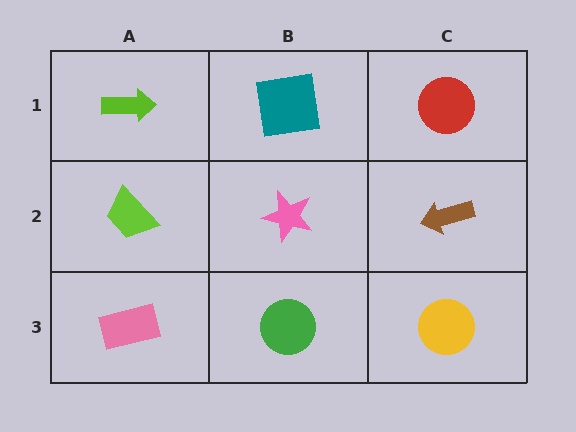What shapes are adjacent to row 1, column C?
A brown arrow (row 2, column C), a teal square (row 1, column B).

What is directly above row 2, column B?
A teal square.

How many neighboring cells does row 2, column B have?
4.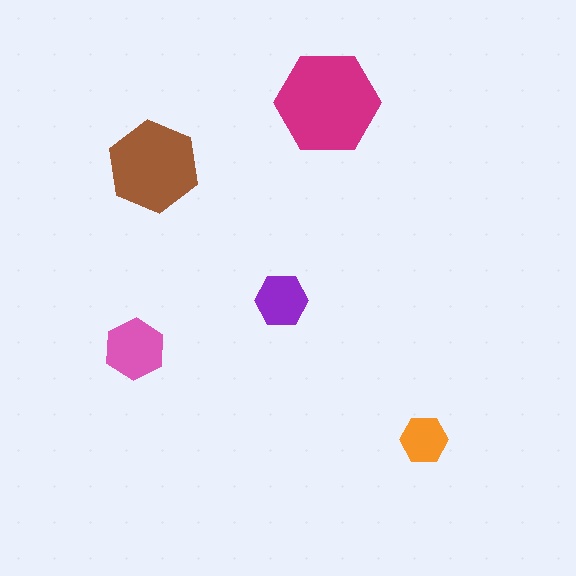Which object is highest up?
The magenta hexagon is topmost.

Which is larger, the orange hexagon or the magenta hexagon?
The magenta one.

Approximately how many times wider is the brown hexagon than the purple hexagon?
About 1.5 times wider.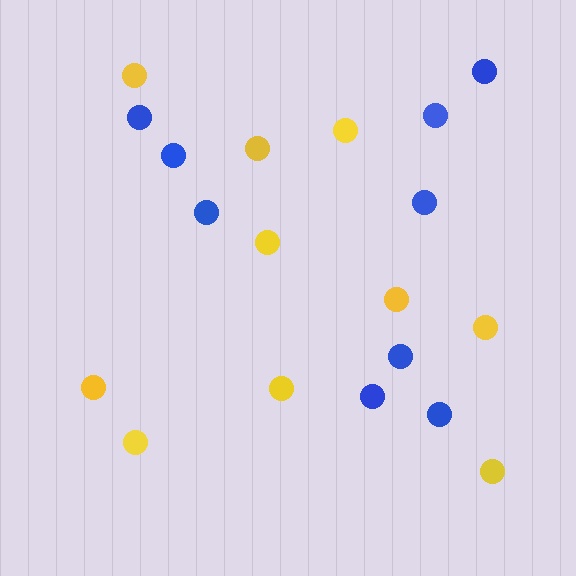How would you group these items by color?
There are 2 groups: one group of yellow circles (10) and one group of blue circles (9).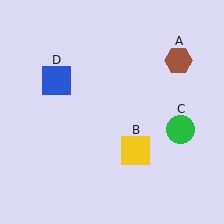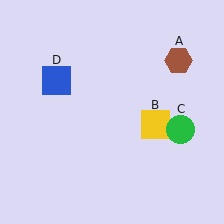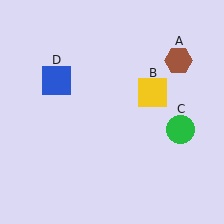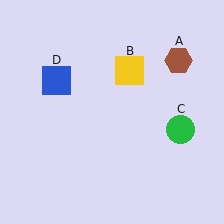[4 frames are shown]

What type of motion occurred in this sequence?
The yellow square (object B) rotated counterclockwise around the center of the scene.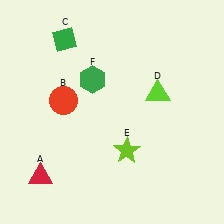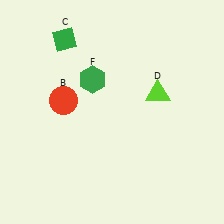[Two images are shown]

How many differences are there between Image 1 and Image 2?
There are 2 differences between the two images.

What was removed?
The red triangle (A), the lime star (E) were removed in Image 2.